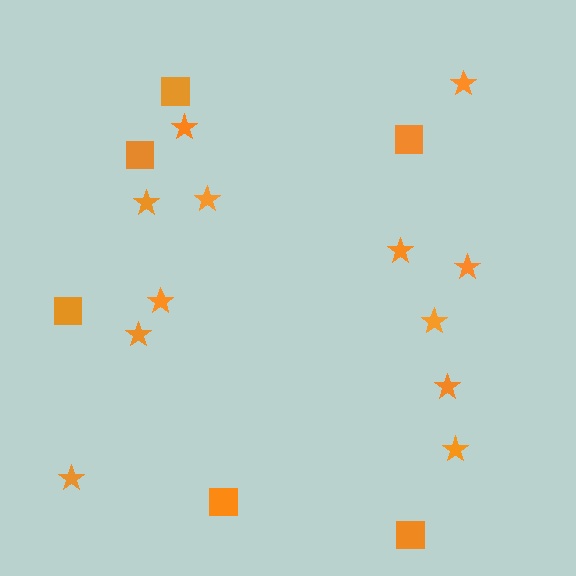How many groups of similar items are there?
There are 2 groups: one group of squares (6) and one group of stars (12).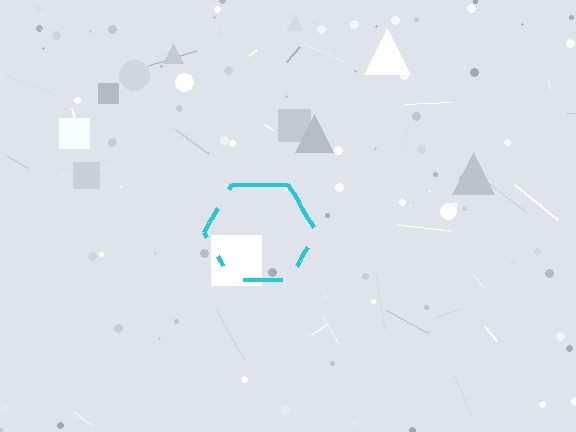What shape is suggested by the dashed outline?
The dashed outline suggests a hexagon.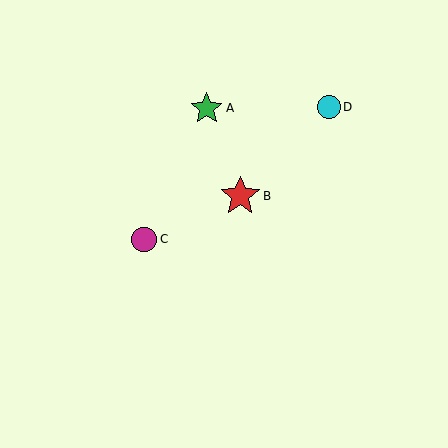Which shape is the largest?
The red star (labeled B) is the largest.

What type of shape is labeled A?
Shape A is a green star.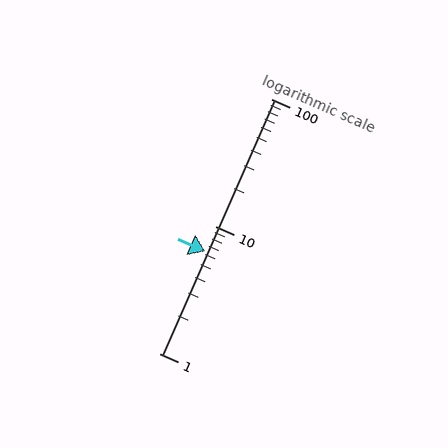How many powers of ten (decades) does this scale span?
The scale spans 2 decades, from 1 to 100.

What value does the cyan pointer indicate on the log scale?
The pointer indicates approximately 6.3.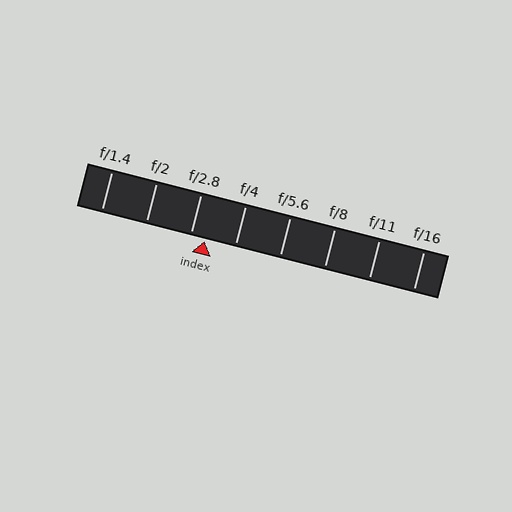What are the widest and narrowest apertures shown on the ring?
The widest aperture shown is f/1.4 and the narrowest is f/16.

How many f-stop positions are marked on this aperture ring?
There are 8 f-stop positions marked.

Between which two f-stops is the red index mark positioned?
The index mark is between f/2.8 and f/4.